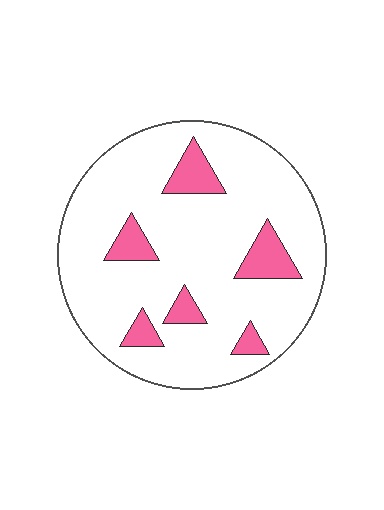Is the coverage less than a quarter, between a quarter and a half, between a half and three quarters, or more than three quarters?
Less than a quarter.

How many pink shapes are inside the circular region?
6.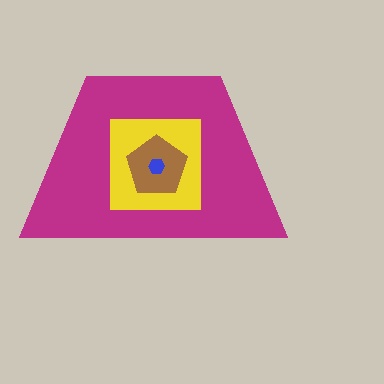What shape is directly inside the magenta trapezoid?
The yellow square.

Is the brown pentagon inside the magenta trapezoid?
Yes.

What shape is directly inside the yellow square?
The brown pentagon.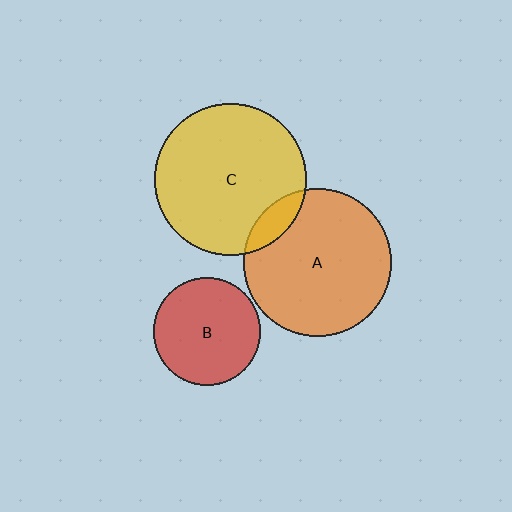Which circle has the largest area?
Circle C (yellow).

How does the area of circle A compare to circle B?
Approximately 1.9 times.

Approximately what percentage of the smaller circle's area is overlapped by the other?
Approximately 10%.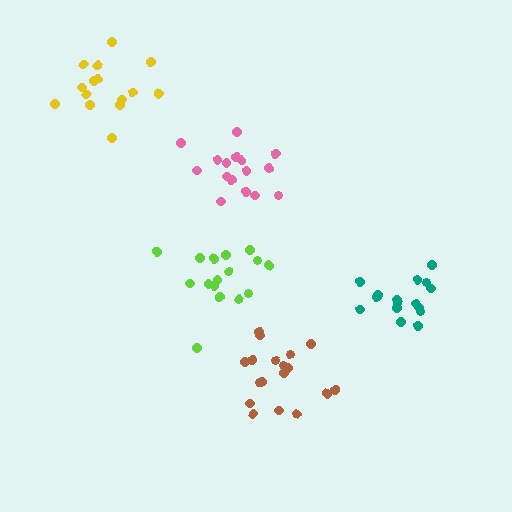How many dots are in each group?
Group 1: 18 dots, Group 2: 16 dots, Group 3: 16 dots, Group 4: 16 dots, Group 5: 16 dots (82 total).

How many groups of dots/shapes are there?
There are 5 groups.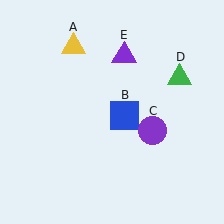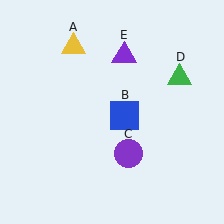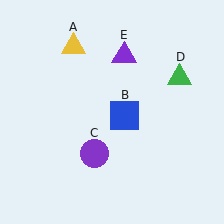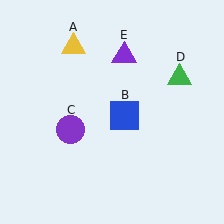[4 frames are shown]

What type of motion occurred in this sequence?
The purple circle (object C) rotated clockwise around the center of the scene.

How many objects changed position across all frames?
1 object changed position: purple circle (object C).